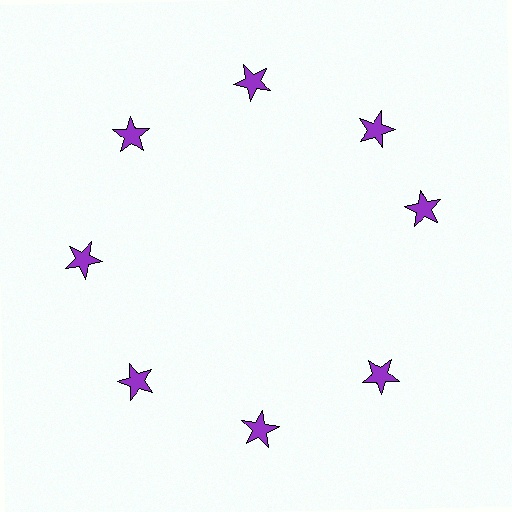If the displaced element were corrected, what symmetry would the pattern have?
It would have 8-fold rotational symmetry — the pattern would map onto itself every 45 degrees.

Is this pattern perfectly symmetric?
No. The 8 purple stars are arranged in a ring, but one element near the 3 o'clock position is rotated out of alignment along the ring, breaking the 8-fold rotational symmetry.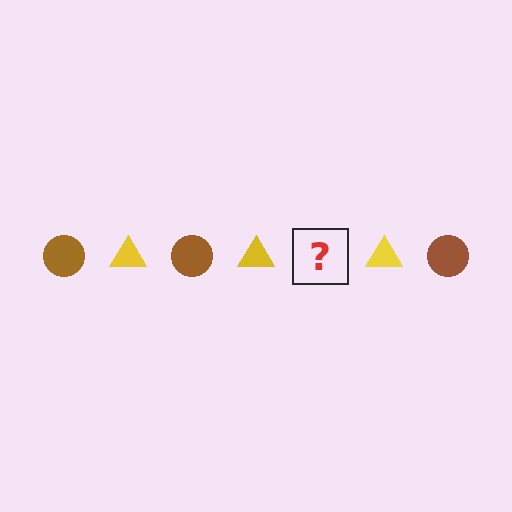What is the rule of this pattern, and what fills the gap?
The rule is that the pattern alternates between brown circle and yellow triangle. The gap should be filled with a brown circle.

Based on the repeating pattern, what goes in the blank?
The blank should be a brown circle.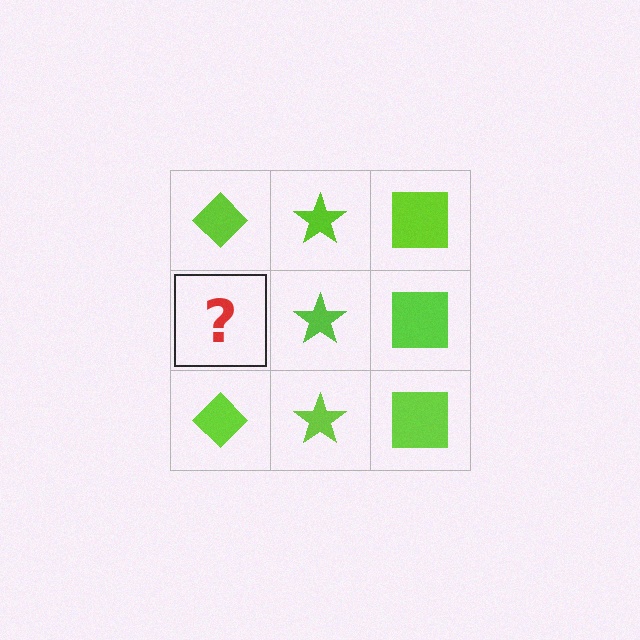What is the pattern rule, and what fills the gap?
The rule is that each column has a consistent shape. The gap should be filled with a lime diamond.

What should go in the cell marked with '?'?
The missing cell should contain a lime diamond.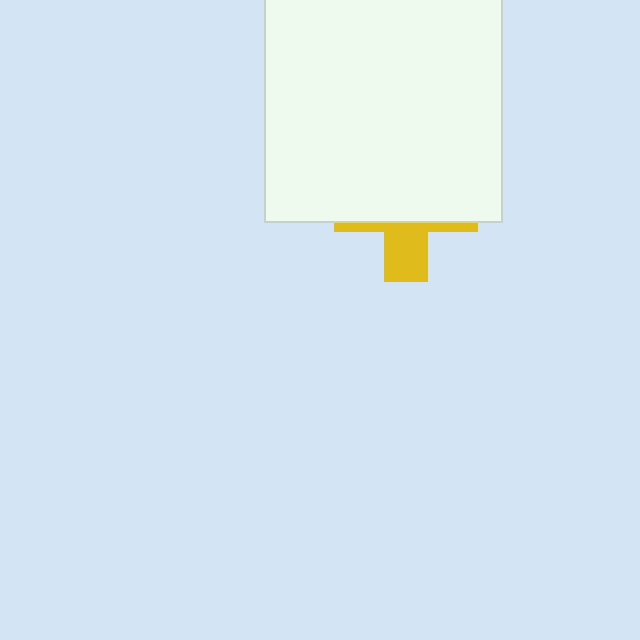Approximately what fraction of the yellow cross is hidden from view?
Roughly 69% of the yellow cross is hidden behind the white rectangle.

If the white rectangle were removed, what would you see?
You would see the complete yellow cross.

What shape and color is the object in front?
The object in front is a white rectangle.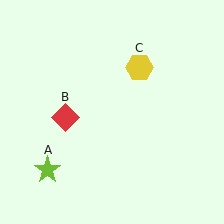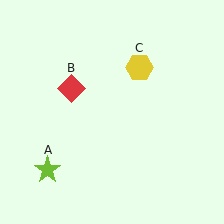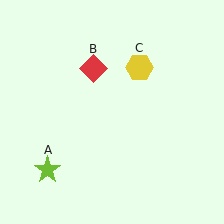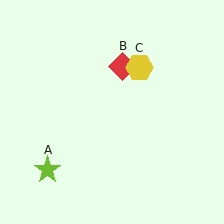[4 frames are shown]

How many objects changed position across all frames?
1 object changed position: red diamond (object B).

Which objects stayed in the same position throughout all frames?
Lime star (object A) and yellow hexagon (object C) remained stationary.